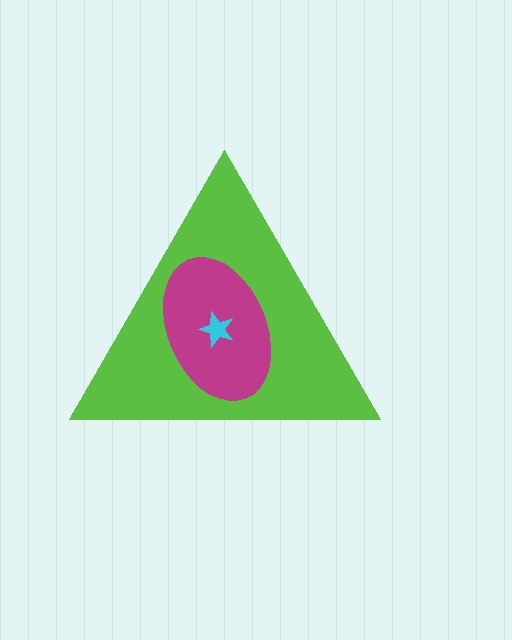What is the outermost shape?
The lime triangle.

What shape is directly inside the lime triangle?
The magenta ellipse.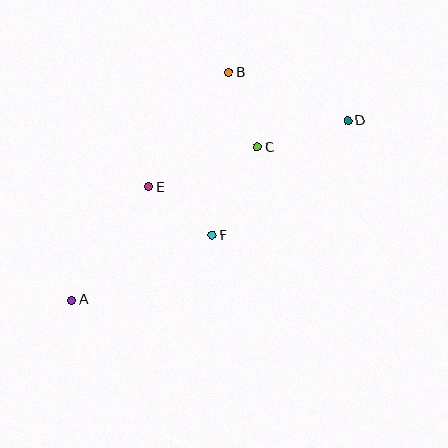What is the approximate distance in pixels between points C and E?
The distance between C and E is approximately 115 pixels.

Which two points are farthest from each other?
Points A and D are farthest from each other.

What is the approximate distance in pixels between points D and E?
The distance between D and E is approximately 209 pixels.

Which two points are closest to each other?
Points E and F are closest to each other.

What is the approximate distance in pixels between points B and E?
The distance between B and E is approximately 139 pixels.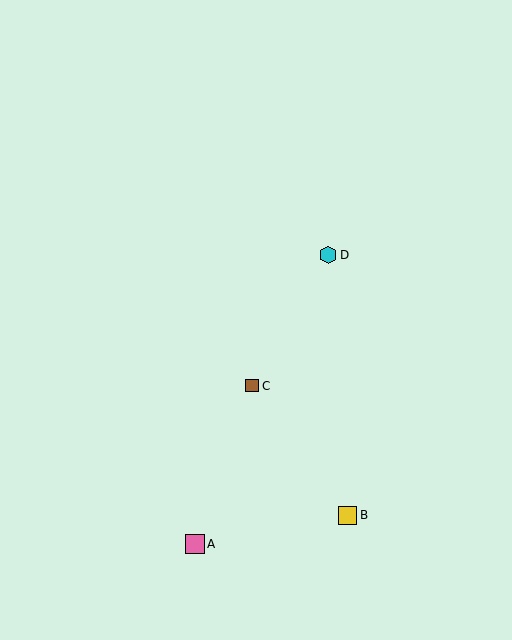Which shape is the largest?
The pink square (labeled A) is the largest.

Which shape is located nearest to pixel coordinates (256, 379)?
The brown square (labeled C) at (252, 386) is nearest to that location.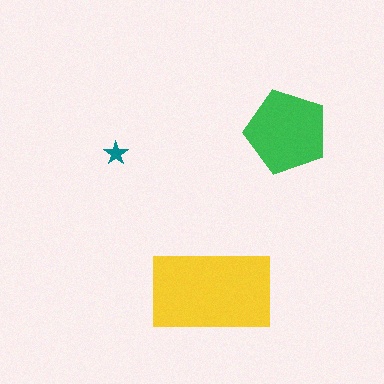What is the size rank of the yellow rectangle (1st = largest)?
1st.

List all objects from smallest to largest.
The teal star, the green pentagon, the yellow rectangle.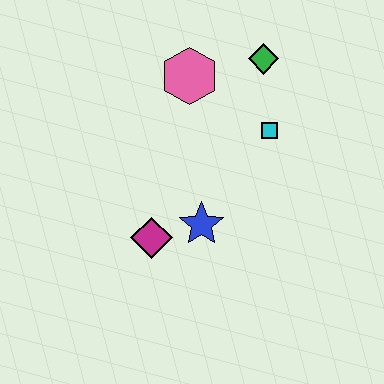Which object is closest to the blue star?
The magenta diamond is closest to the blue star.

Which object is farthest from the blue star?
The green diamond is farthest from the blue star.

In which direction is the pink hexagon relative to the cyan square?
The pink hexagon is to the left of the cyan square.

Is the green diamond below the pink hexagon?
No